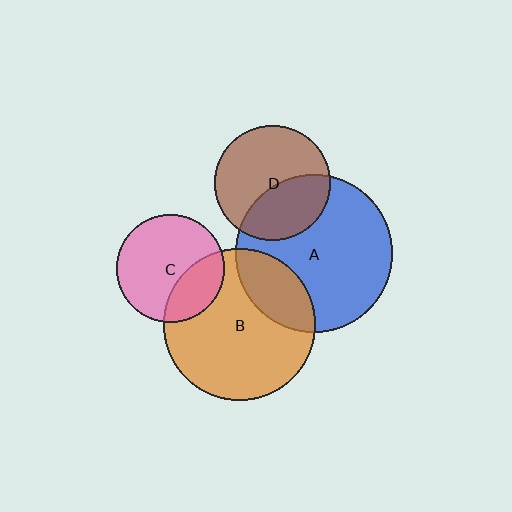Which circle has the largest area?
Circle A (blue).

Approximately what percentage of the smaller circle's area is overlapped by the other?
Approximately 30%.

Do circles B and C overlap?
Yes.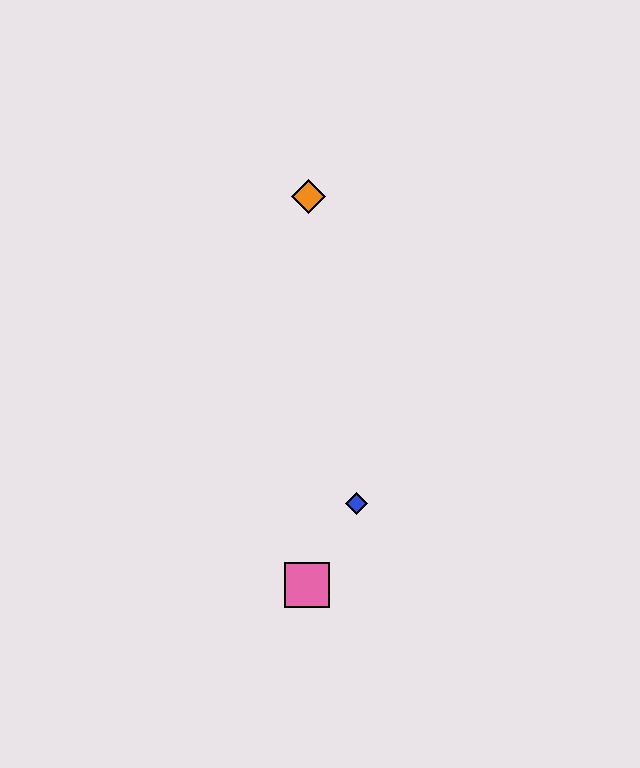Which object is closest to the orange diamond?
The blue diamond is closest to the orange diamond.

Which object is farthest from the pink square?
The orange diamond is farthest from the pink square.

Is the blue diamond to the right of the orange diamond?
Yes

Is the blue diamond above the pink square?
Yes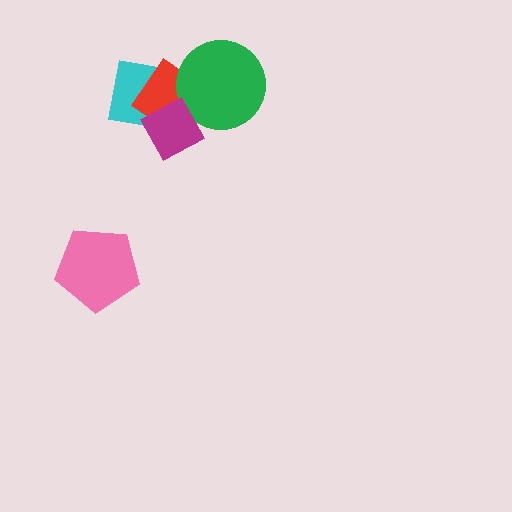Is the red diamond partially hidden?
Yes, it is partially covered by another shape.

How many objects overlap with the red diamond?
3 objects overlap with the red diamond.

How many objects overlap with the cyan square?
3 objects overlap with the cyan square.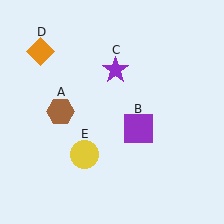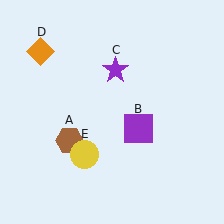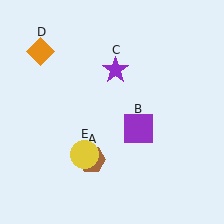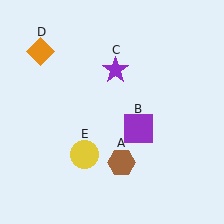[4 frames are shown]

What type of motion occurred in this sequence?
The brown hexagon (object A) rotated counterclockwise around the center of the scene.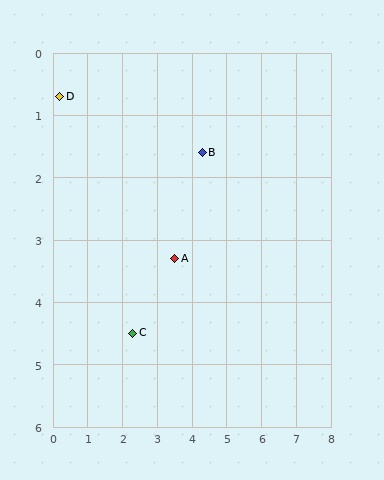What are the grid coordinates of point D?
Point D is at approximately (0.2, 0.7).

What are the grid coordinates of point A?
Point A is at approximately (3.5, 3.3).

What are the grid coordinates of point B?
Point B is at approximately (4.3, 1.6).